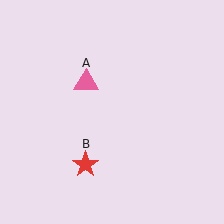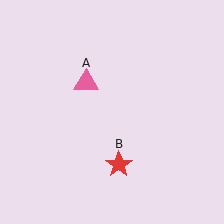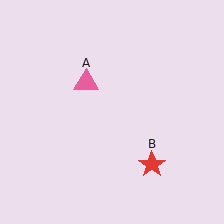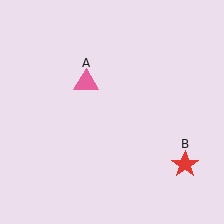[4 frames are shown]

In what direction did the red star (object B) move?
The red star (object B) moved right.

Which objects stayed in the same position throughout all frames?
Pink triangle (object A) remained stationary.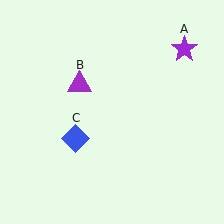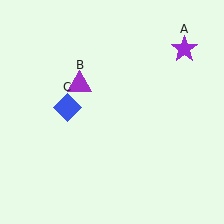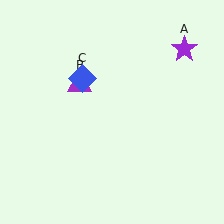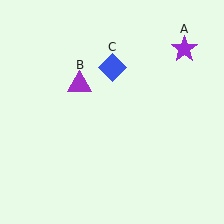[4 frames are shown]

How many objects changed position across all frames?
1 object changed position: blue diamond (object C).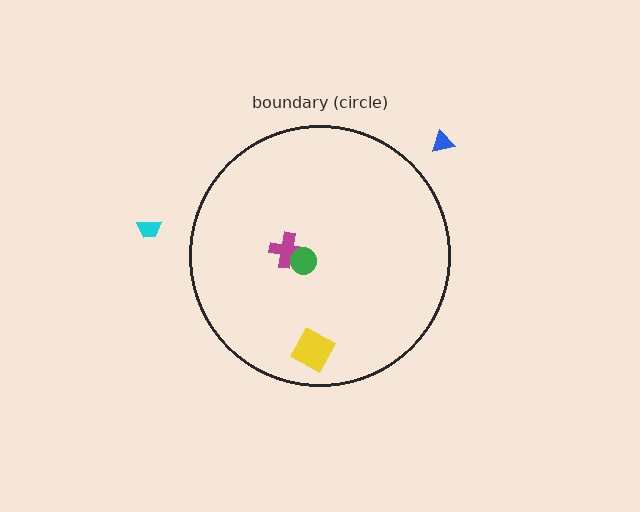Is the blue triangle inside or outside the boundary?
Outside.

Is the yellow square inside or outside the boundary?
Inside.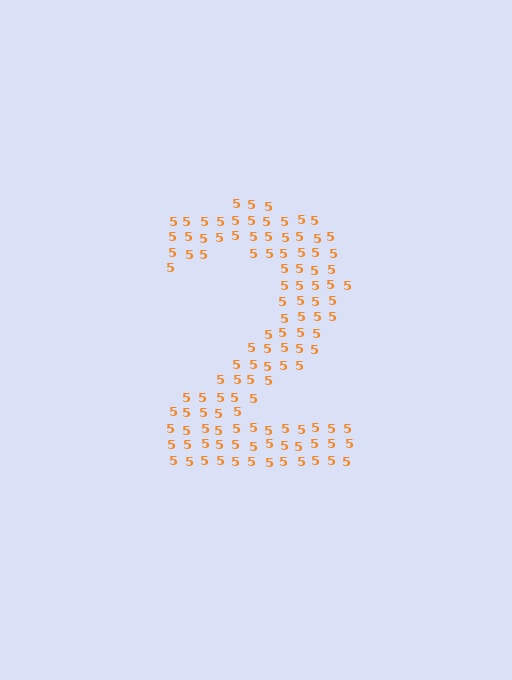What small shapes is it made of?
It is made of small digit 5's.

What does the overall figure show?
The overall figure shows the digit 2.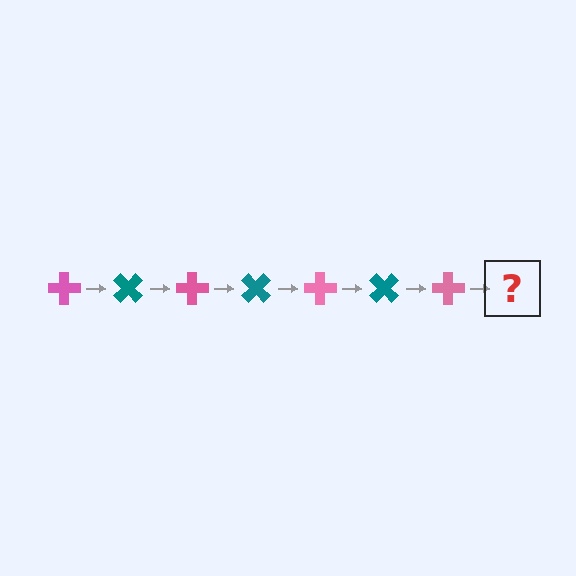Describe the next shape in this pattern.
It should be a teal cross, rotated 315 degrees from the start.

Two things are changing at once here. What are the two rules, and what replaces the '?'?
The two rules are that it rotates 45 degrees each step and the color cycles through pink and teal. The '?' should be a teal cross, rotated 315 degrees from the start.